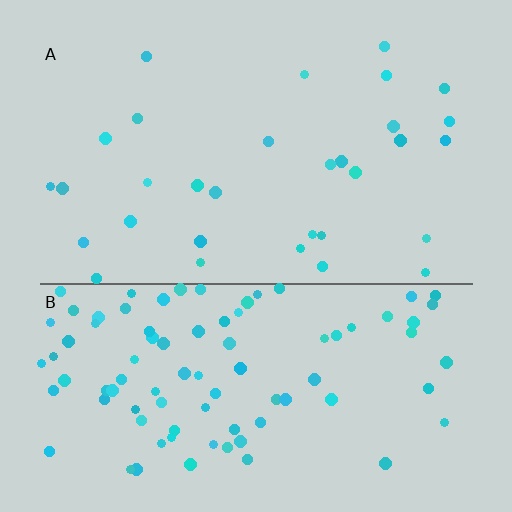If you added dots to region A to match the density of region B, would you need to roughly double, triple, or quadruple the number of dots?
Approximately triple.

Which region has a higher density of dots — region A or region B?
B (the bottom).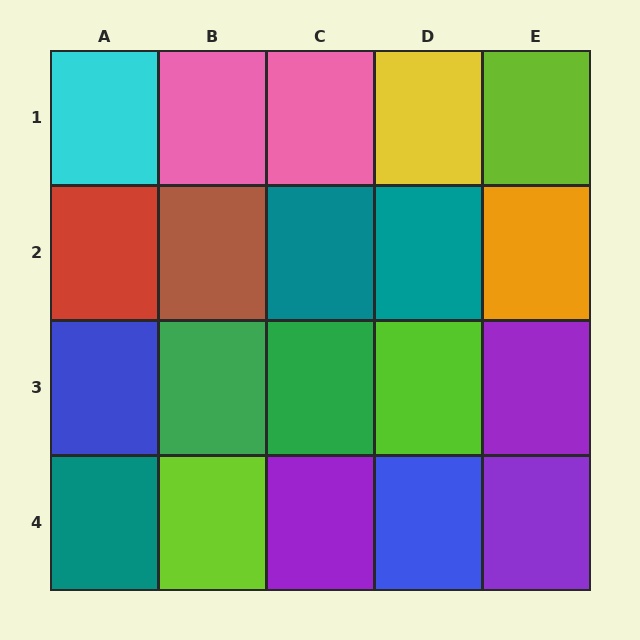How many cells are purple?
3 cells are purple.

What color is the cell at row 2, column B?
Brown.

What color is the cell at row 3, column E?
Purple.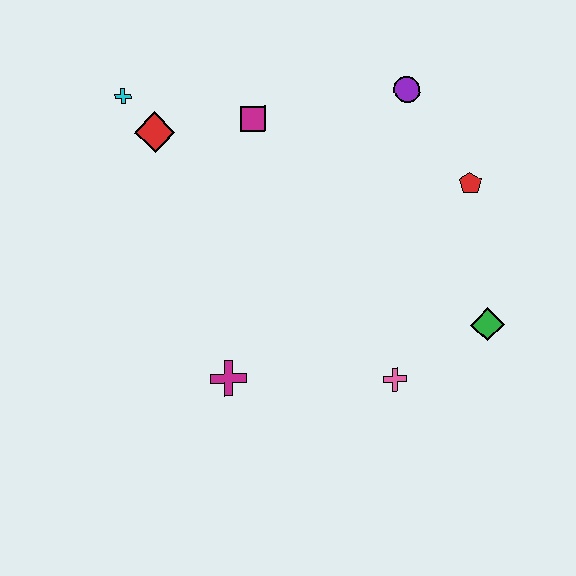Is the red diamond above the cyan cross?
No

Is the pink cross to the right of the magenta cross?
Yes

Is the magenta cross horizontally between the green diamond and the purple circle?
No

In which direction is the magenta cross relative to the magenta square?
The magenta cross is below the magenta square.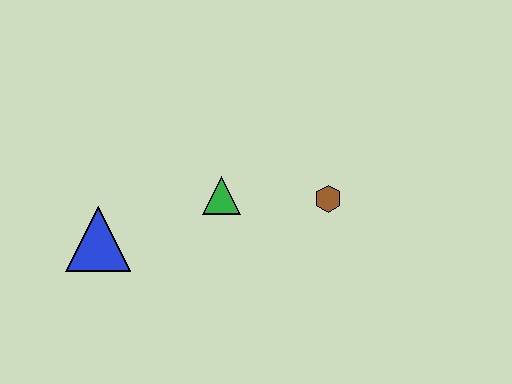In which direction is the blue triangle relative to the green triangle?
The blue triangle is to the left of the green triangle.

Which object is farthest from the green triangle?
The blue triangle is farthest from the green triangle.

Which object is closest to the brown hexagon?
The green triangle is closest to the brown hexagon.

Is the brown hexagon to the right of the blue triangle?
Yes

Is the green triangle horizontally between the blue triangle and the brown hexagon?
Yes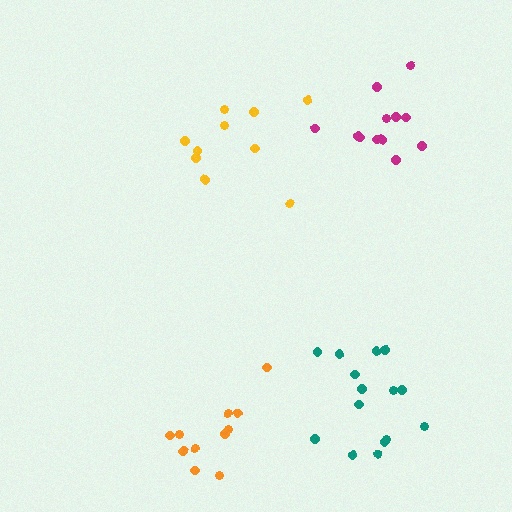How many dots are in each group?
Group 1: 10 dots, Group 2: 12 dots, Group 3: 11 dots, Group 4: 15 dots (48 total).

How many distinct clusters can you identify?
There are 4 distinct clusters.